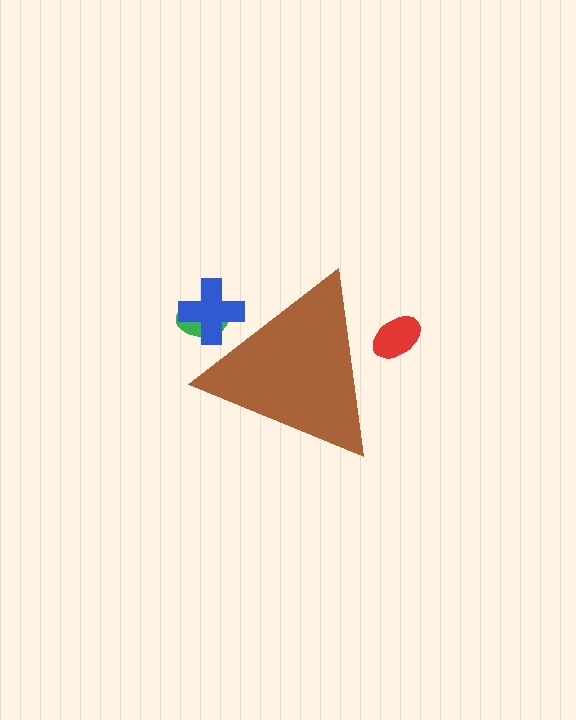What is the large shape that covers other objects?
A brown triangle.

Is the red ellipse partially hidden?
Yes, the red ellipse is partially hidden behind the brown triangle.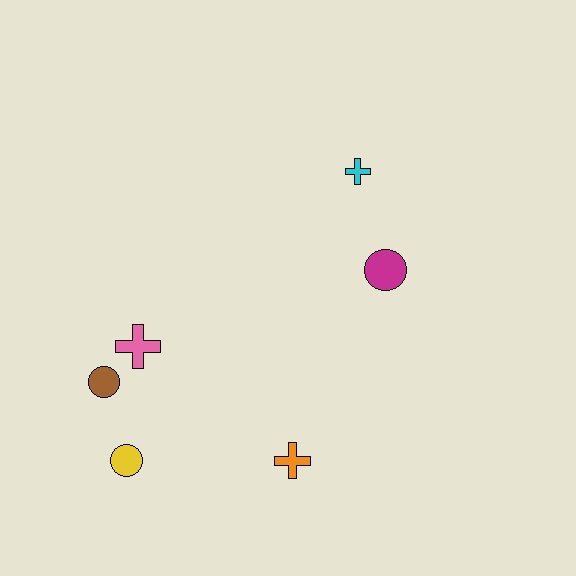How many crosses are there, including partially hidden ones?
There are 3 crosses.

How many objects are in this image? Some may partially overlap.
There are 6 objects.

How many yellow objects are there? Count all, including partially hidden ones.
There is 1 yellow object.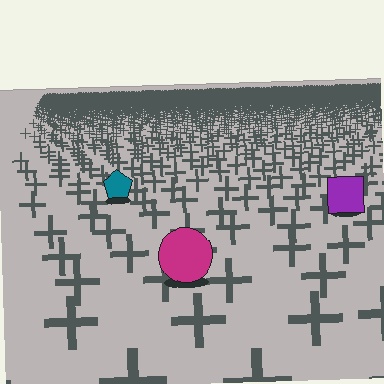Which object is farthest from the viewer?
The teal pentagon is farthest from the viewer. It appears smaller and the ground texture around it is denser.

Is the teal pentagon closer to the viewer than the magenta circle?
No. The magenta circle is closer — you can tell from the texture gradient: the ground texture is coarser near it.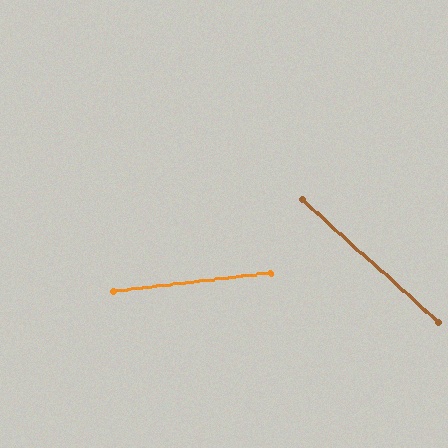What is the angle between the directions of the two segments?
Approximately 49 degrees.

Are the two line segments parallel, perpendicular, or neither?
Neither parallel nor perpendicular — they differ by about 49°.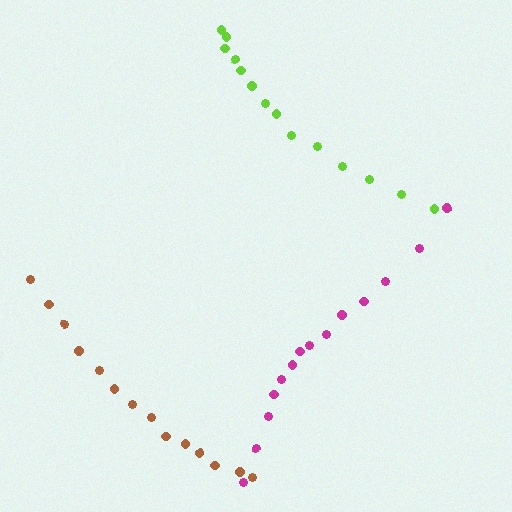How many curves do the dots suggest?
There are 3 distinct paths.